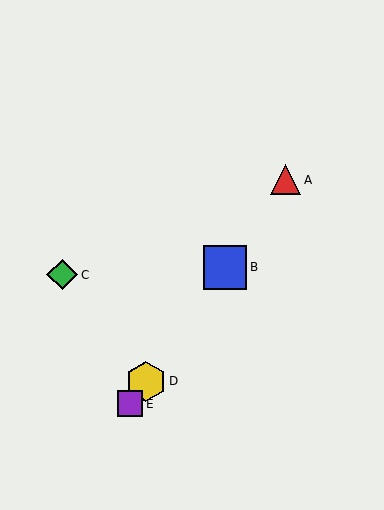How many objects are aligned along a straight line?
4 objects (A, B, D, E) are aligned along a straight line.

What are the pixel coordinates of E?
Object E is at (130, 404).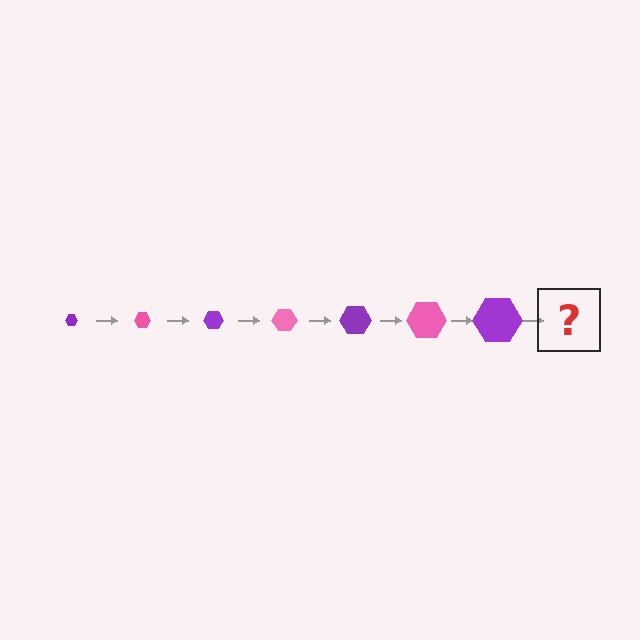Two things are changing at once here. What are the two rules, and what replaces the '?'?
The two rules are that the hexagon grows larger each step and the color cycles through purple and pink. The '?' should be a pink hexagon, larger than the previous one.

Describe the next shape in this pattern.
It should be a pink hexagon, larger than the previous one.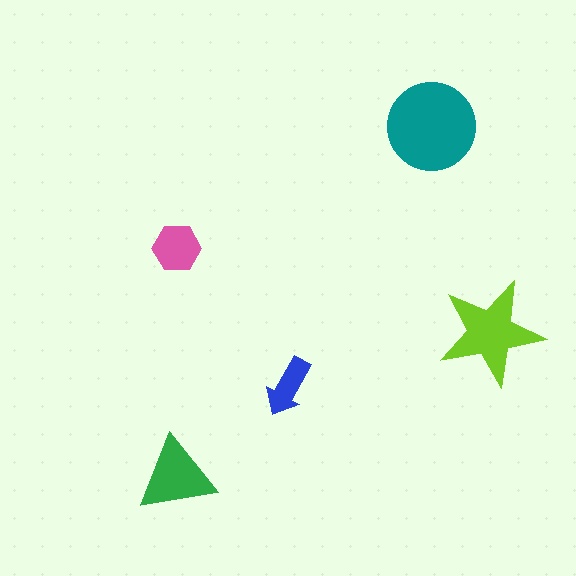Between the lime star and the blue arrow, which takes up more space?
The lime star.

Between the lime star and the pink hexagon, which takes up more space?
The lime star.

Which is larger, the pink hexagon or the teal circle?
The teal circle.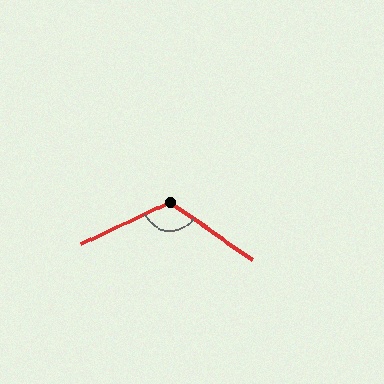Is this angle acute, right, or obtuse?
It is obtuse.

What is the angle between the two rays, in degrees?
Approximately 119 degrees.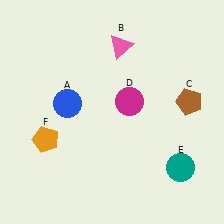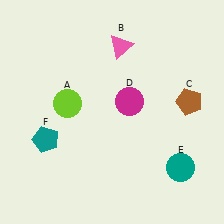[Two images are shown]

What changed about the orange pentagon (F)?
In Image 1, F is orange. In Image 2, it changed to teal.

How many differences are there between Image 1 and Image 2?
There are 2 differences between the two images.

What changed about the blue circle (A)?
In Image 1, A is blue. In Image 2, it changed to lime.